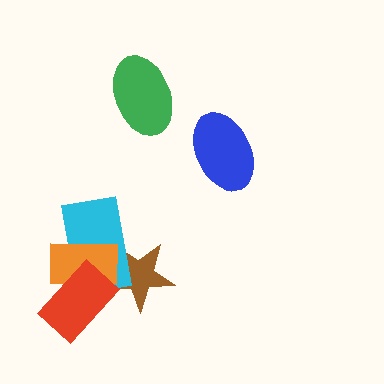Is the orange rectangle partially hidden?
Yes, it is partially covered by another shape.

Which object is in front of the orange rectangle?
The red rectangle is in front of the orange rectangle.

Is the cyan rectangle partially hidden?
Yes, it is partially covered by another shape.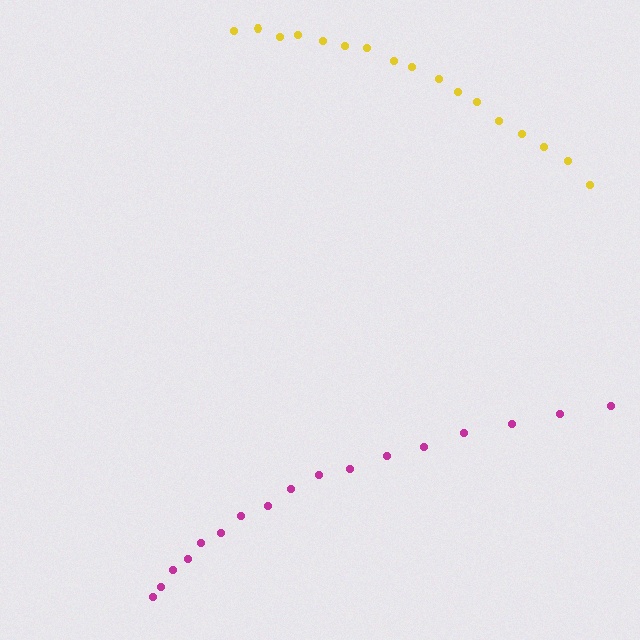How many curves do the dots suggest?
There are 2 distinct paths.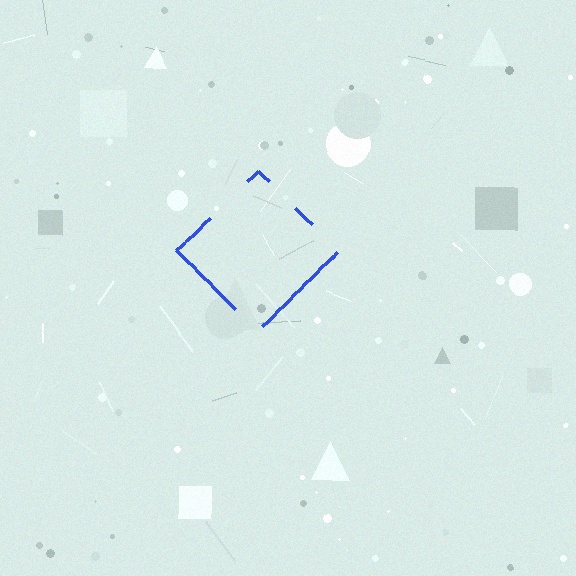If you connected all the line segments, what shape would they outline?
They would outline a diamond.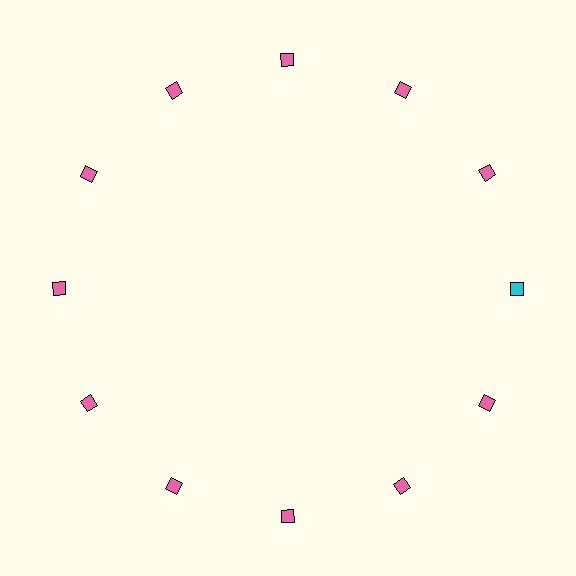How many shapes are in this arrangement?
There are 12 shapes arranged in a ring pattern.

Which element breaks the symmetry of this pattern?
The cyan diamond at roughly the 3 o'clock position breaks the symmetry. All other shapes are pink diamonds.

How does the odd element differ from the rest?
It has a different color: cyan instead of pink.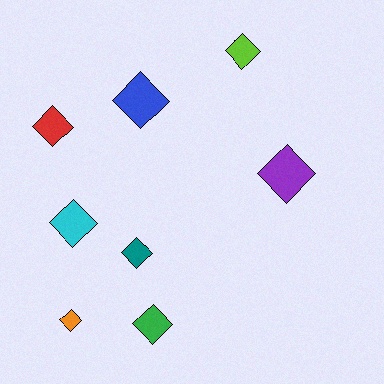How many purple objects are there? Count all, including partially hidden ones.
There is 1 purple object.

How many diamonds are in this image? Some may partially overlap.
There are 8 diamonds.